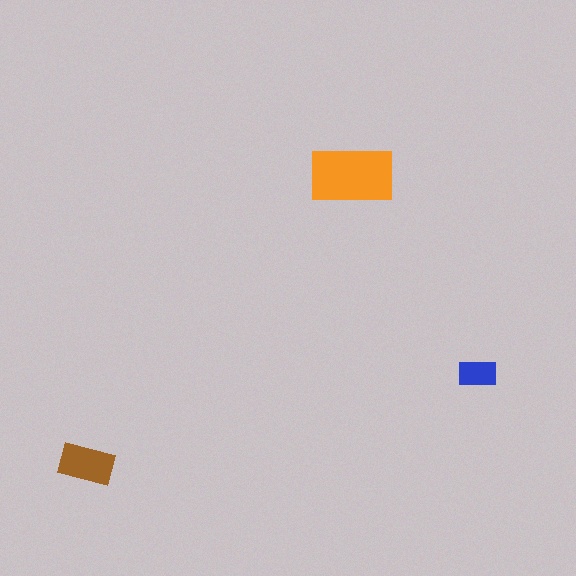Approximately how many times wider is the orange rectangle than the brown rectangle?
About 1.5 times wider.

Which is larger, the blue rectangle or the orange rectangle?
The orange one.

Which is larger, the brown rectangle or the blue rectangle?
The brown one.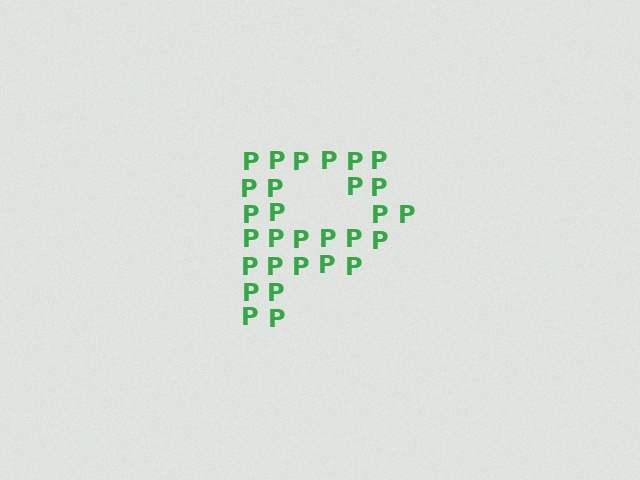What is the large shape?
The large shape is the letter P.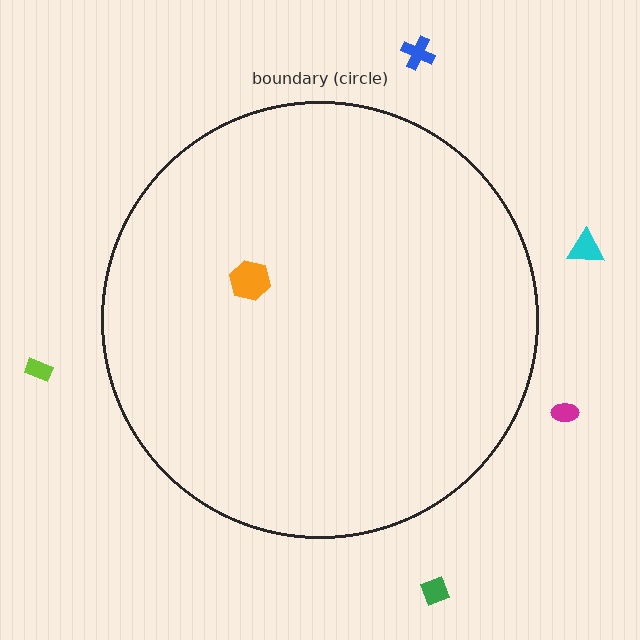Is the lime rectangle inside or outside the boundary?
Outside.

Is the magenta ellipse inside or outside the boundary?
Outside.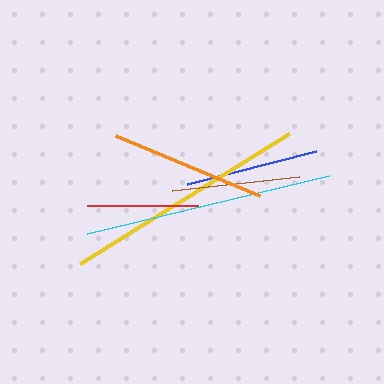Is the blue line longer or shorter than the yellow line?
The yellow line is longer than the blue line.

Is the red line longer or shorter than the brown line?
The brown line is longer than the red line.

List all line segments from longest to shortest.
From longest to shortest: cyan, yellow, orange, blue, brown, red.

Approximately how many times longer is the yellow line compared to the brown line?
The yellow line is approximately 1.9 times the length of the brown line.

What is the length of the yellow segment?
The yellow segment is approximately 246 pixels long.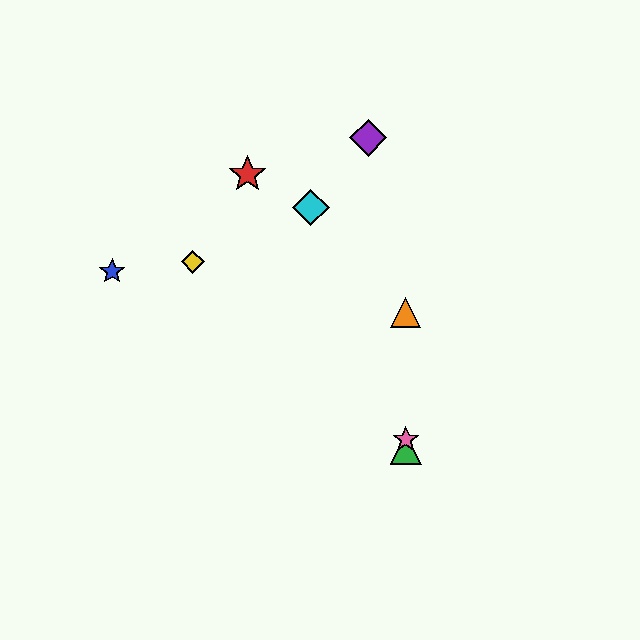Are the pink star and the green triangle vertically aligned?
Yes, both are at x≈406.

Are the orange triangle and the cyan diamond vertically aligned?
No, the orange triangle is at x≈406 and the cyan diamond is at x≈311.